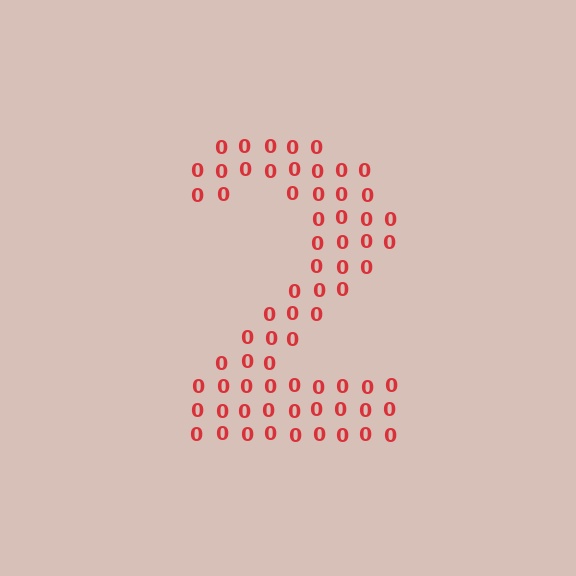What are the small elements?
The small elements are digit 0's.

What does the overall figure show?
The overall figure shows the digit 2.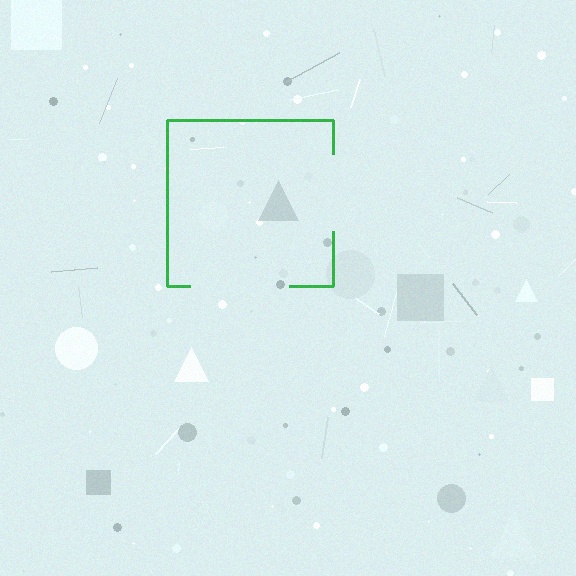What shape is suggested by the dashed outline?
The dashed outline suggests a square.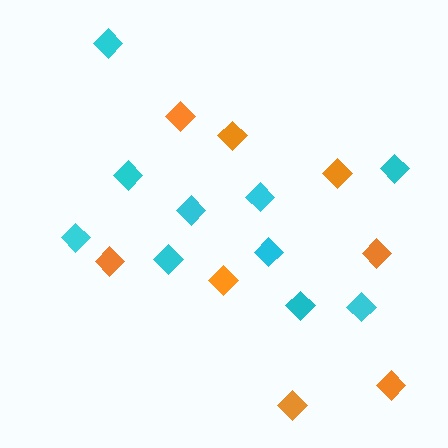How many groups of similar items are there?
There are 2 groups: one group of orange diamonds (8) and one group of cyan diamonds (10).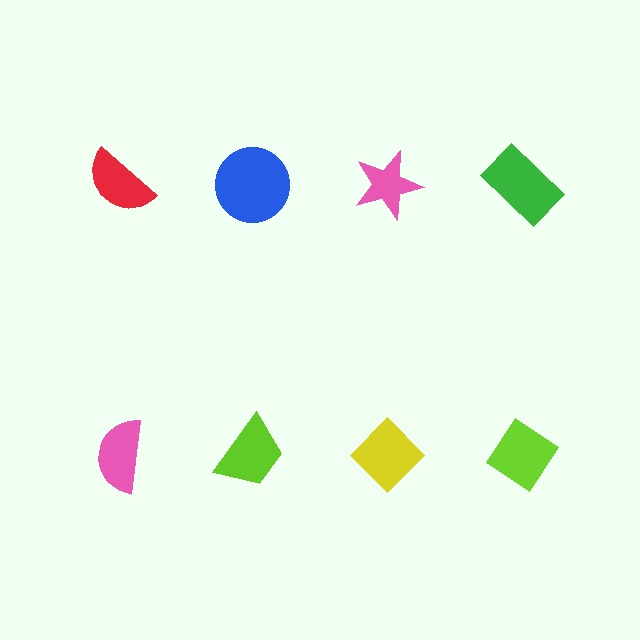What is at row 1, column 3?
A pink star.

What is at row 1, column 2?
A blue circle.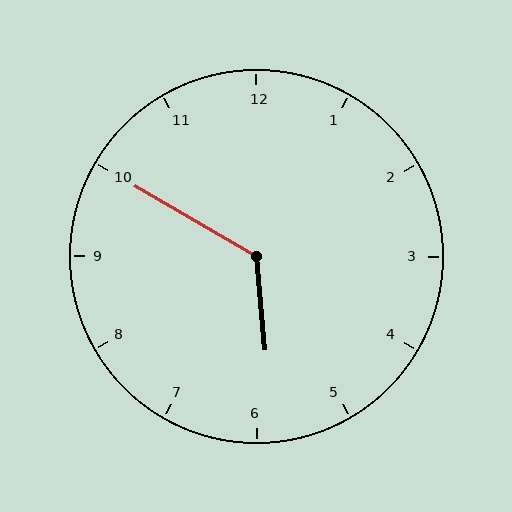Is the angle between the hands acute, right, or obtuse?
It is obtuse.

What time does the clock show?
5:50.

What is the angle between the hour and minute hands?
Approximately 125 degrees.